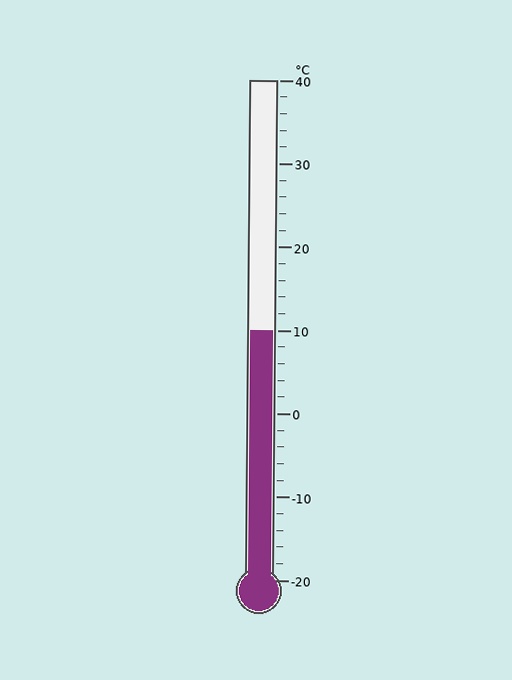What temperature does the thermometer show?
The thermometer shows approximately 10°C.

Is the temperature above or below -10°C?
The temperature is above -10°C.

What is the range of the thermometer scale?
The thermometer scale ranges from -20°C to 40°C.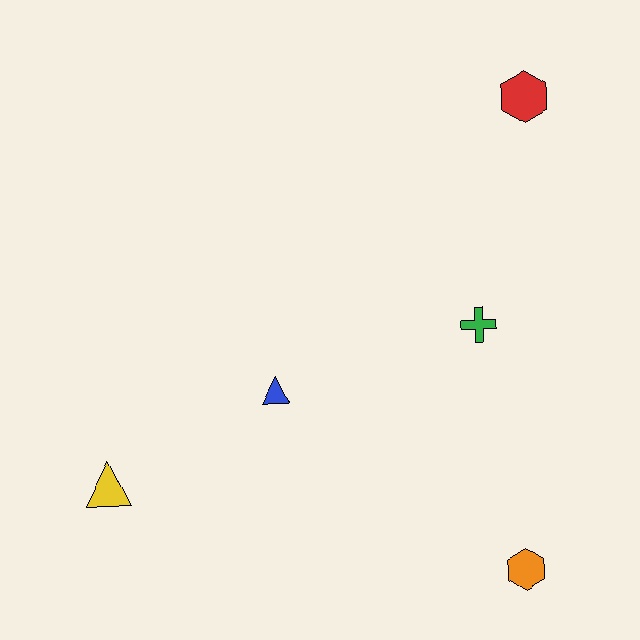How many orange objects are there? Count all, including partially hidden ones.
There is 1 orange object.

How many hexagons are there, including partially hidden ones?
There are 2 hexagons.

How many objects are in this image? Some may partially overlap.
There are 5 objects.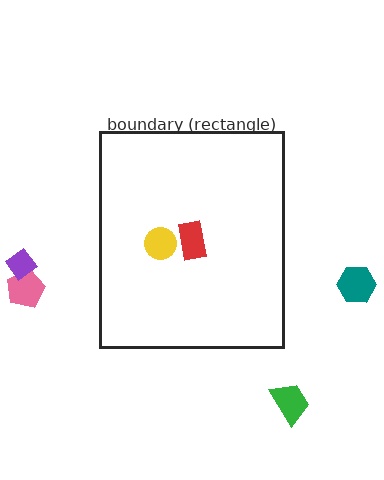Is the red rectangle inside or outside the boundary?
Inside.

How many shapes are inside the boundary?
2 inside, 4 outside.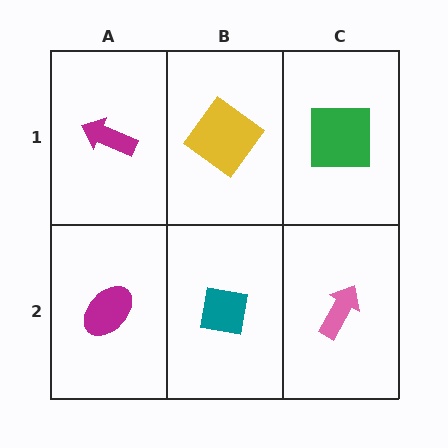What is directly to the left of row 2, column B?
A magenta ellipse.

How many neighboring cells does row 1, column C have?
2.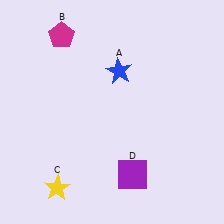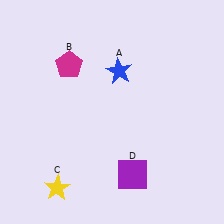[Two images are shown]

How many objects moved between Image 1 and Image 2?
1 object moved between the two images.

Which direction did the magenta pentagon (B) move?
The magenta pentagon (B) moved down.